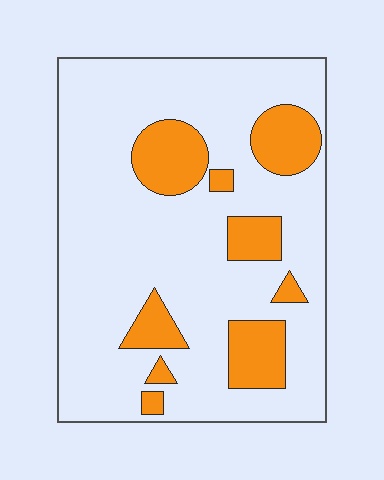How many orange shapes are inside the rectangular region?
9.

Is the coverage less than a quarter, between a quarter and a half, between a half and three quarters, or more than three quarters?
Less than a quarter.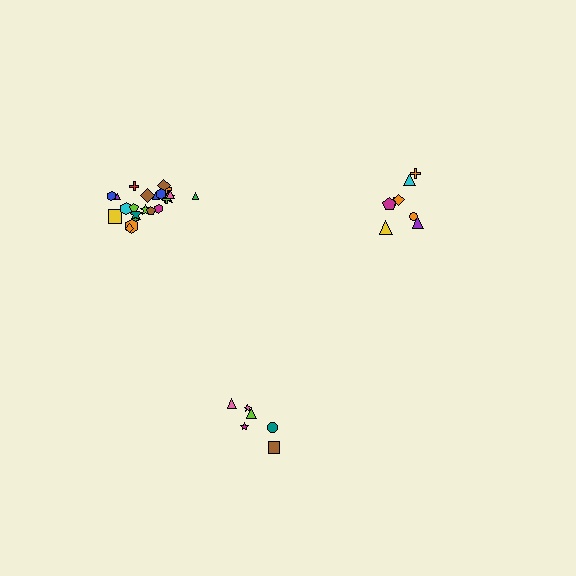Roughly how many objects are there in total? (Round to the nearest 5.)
Roughly 35 objects in total.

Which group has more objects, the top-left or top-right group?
The top-left group.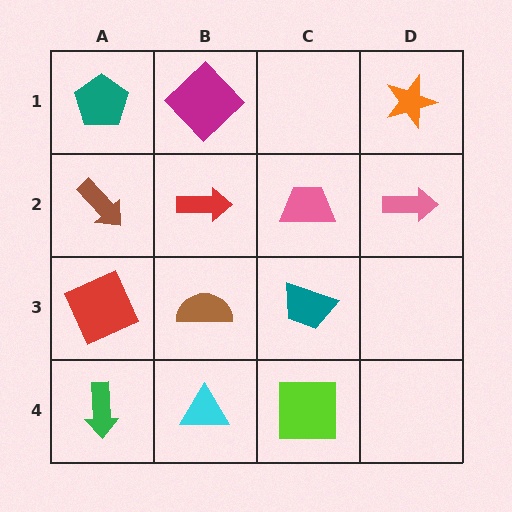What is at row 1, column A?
A teal pentagon.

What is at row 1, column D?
An orange star.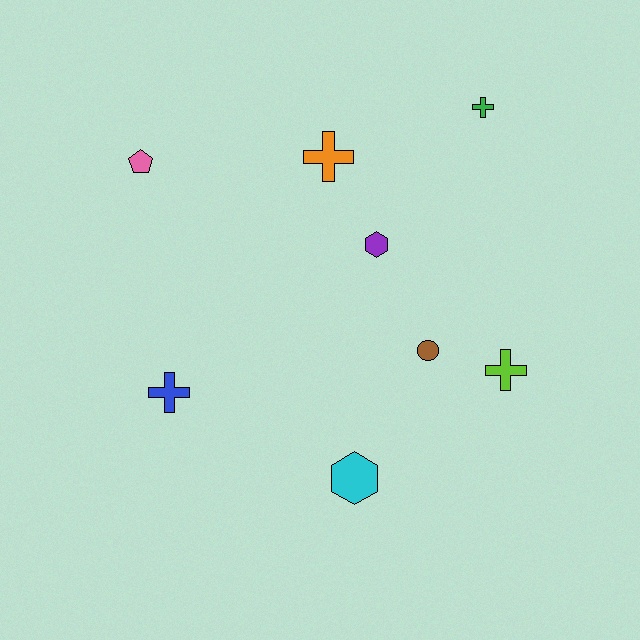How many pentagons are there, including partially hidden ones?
There is 1 pentagon.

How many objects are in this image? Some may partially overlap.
There are 8 objects.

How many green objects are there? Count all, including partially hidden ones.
There is 1 green object.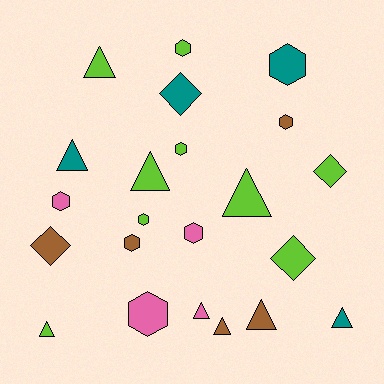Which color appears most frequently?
Lime, with 9 objects.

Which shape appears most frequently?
Triangle, with 9 objects.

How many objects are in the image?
There are 22 objects.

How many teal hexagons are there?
There is 1 teal hexagon.